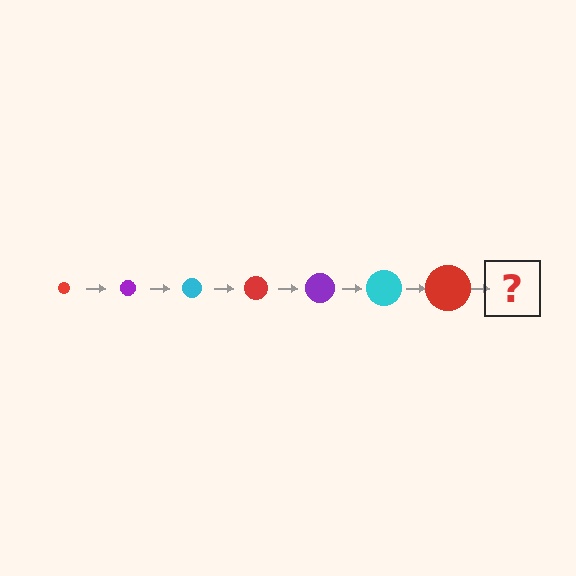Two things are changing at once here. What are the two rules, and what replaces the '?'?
The two rules are that the circle grows larger each step and the color cycles through red, purple, and cyan. The '?' should be a purple circle, larger than the previous one.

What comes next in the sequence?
The next element should be a purple circle, larger than the previous one.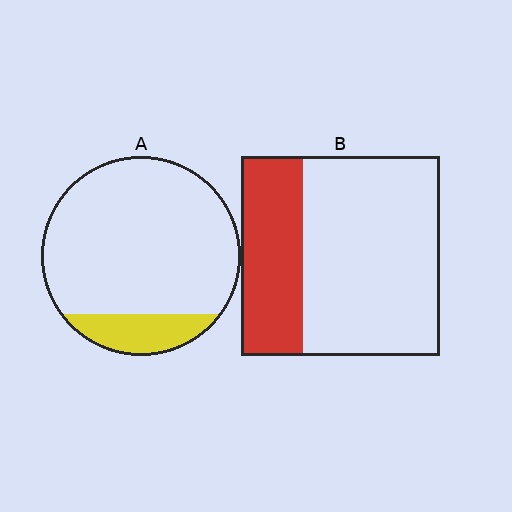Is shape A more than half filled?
No.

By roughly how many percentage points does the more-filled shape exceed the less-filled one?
By roughly 15 percentage points (B over A).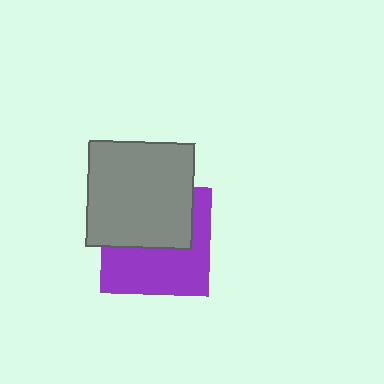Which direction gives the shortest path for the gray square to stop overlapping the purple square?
Moving up gives the shortest separation.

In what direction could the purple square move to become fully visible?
The purple square could move down. That would shift it out from behind the gray square entirely.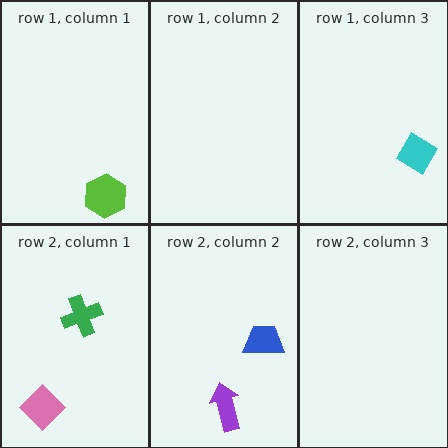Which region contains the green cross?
The row 2, column 1 region.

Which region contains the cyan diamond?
The row 1, column 3 region.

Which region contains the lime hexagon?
The row 1, column 1 region.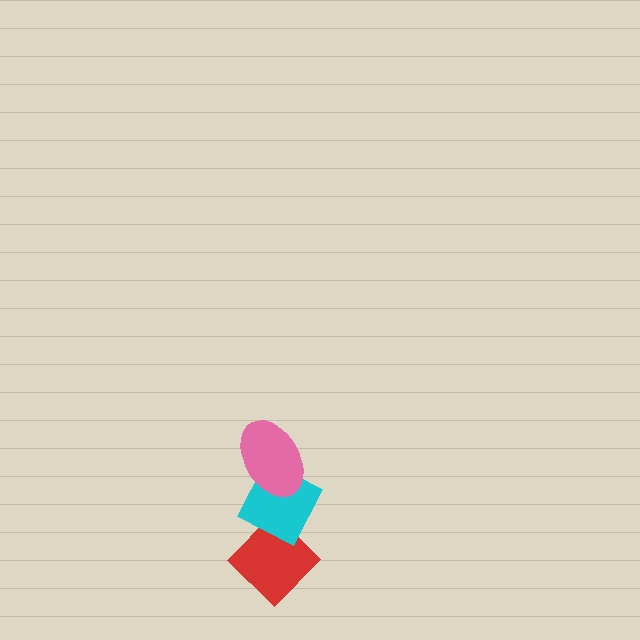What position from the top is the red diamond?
The red diamond is 3rd from the top.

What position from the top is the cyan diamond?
The cyan diamond is 2nd from the top.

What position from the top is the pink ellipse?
The pink ellipse is 1st from the top.